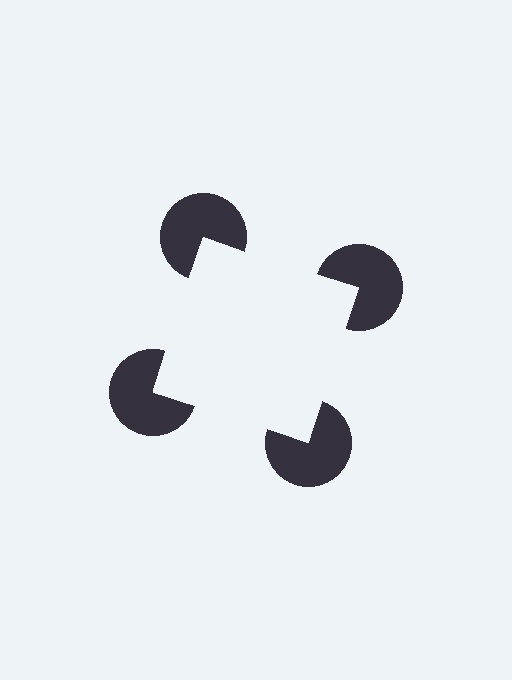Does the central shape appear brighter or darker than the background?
It typically appears slightly brighter than the background, even though no actual brightness change is drawn.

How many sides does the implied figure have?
4 sides.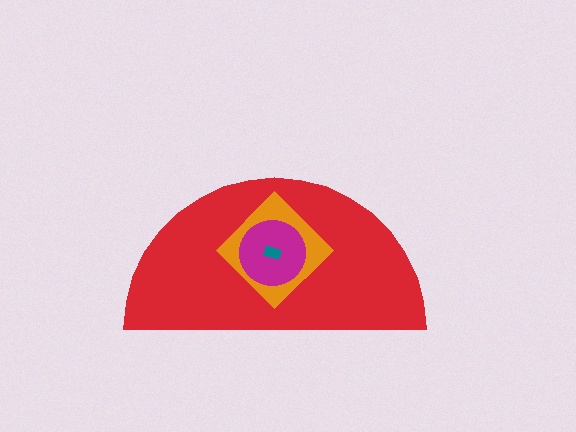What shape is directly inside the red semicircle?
The orange diamond.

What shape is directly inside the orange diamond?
The magenta circle.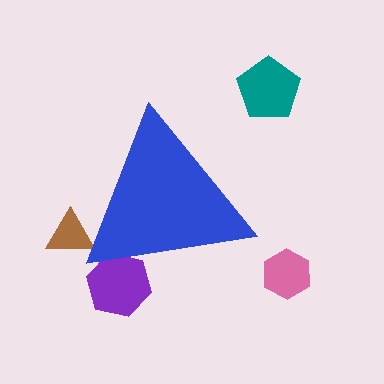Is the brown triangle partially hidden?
Yes, the brown triangle is partially hidden behind the blue triangle.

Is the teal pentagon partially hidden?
No, the teal pentagon is fully visible.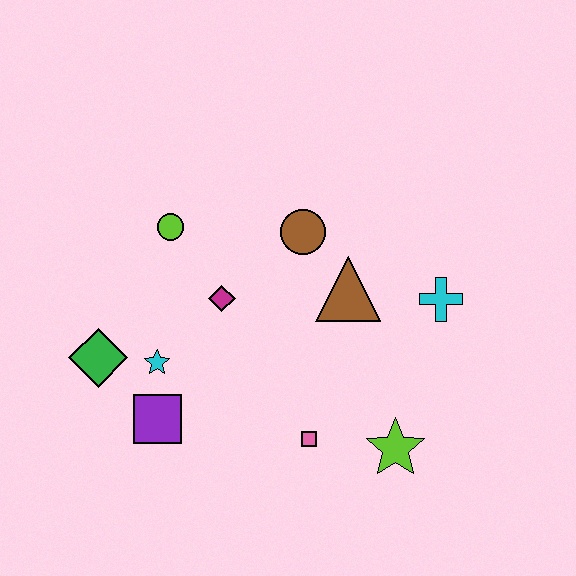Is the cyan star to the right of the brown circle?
No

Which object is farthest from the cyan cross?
The green diamond is farthest from the cyan cross.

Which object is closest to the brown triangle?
The brown circle is closest to the brown triangle.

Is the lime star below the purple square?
Yes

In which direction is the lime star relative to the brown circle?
The lime star is below the brown circle.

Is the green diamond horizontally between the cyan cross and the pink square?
No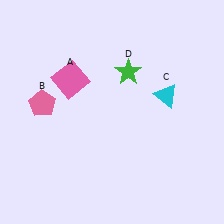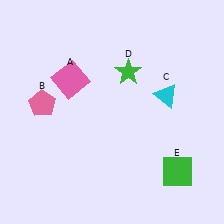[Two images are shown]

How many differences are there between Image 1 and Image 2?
There is 1 difference between the two images.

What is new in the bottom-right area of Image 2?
A green square (E) was added in the bottom-right area of Image 2.